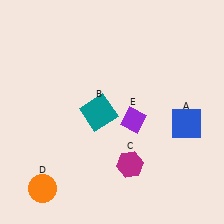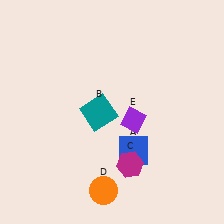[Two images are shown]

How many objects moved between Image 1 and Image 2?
2 objects moved between the two images.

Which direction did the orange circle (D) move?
The orange circle (D) moved right.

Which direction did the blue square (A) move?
The blue square (A) moved left.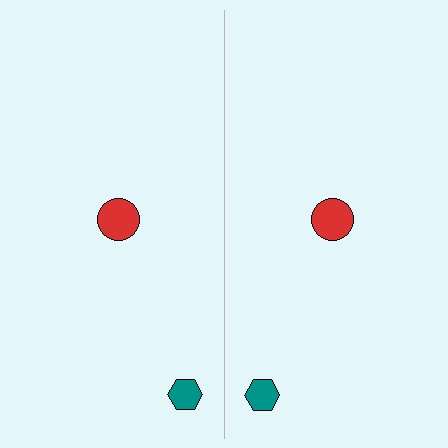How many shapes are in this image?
There are 4 shapes in this image.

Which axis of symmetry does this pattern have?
The pattern has a vertical axis of symmetry running through the center of the image.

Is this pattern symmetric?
Yes, this pattern has bilateral (reflection) symmetry.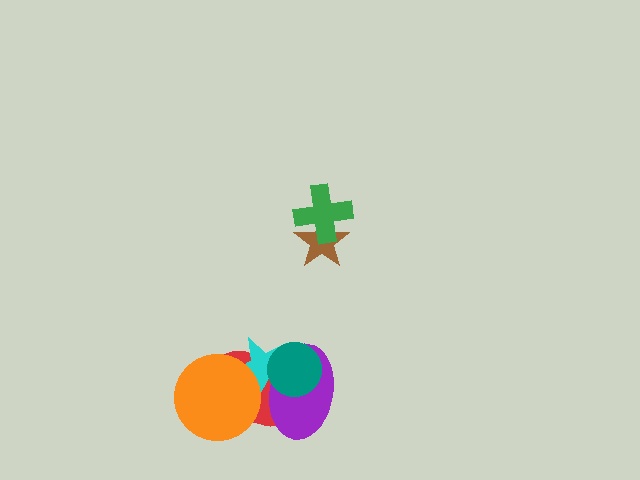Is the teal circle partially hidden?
No, no other shape covers it.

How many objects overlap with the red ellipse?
4 objects overlap with the red ellipse.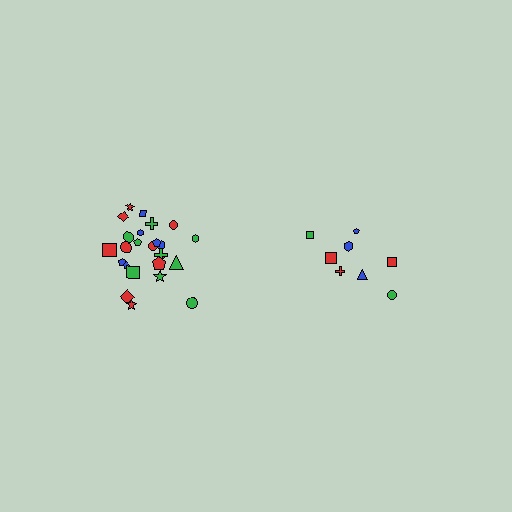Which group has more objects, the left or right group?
The left group.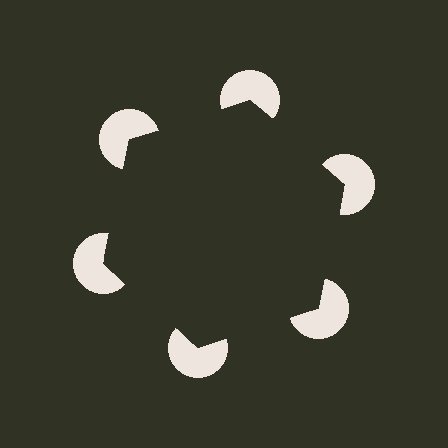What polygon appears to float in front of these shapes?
An illusory hexagon — its edges are inferred from the aligned wedge cuts in the pac-man discs, not physically drawn.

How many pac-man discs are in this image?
There are 6 — one at each vertex of the illusory hexagon.